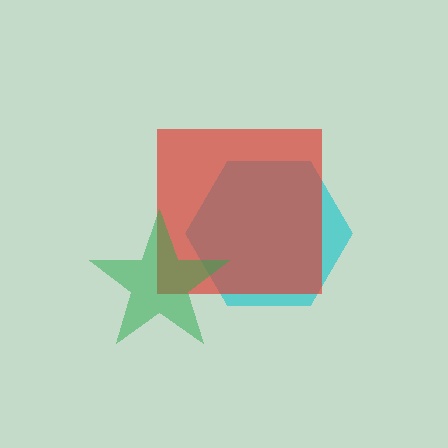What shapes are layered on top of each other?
The layered shapes are: a cyan hexagon, a red square, a green star.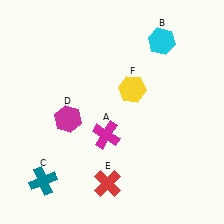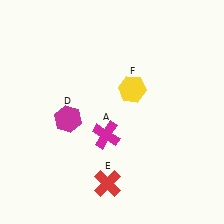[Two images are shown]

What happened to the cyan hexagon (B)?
The cyan hexagon (B) was removed in Image 2. It was in the top-right area of Image 1.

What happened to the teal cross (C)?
The teal cross (C) was removed in Image 2. It was in the bottom-left area of Image 1.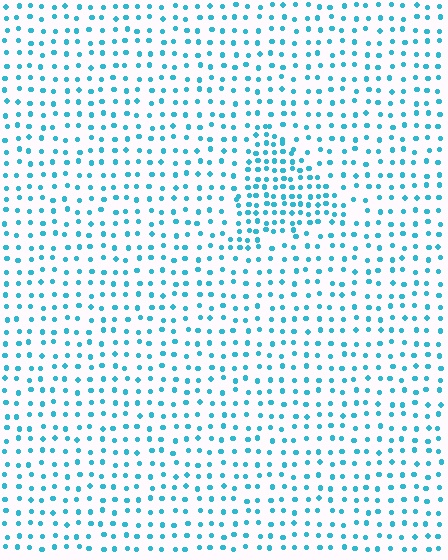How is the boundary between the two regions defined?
The boundary is defined by a change in element density (approximately 1.9x ratio). All elements are the same color, size, and shape.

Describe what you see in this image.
The image contains small cyan elements arranged at two different densities. A triangle-shaped region is visible where the elements are more densely packed than the surrounding area.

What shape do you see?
I see a triangle.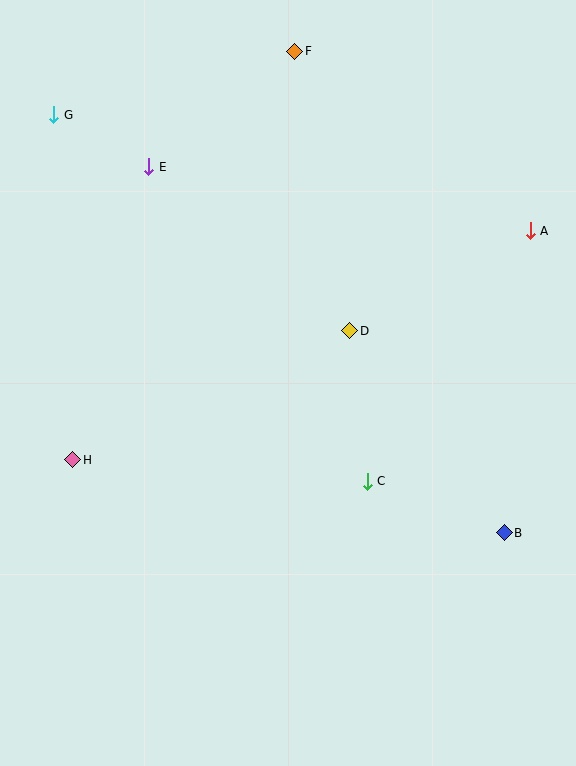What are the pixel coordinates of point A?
Point A is at (530, 231).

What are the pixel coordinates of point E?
Point E is at (149, 167).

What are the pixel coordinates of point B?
Point B is at (504, 533).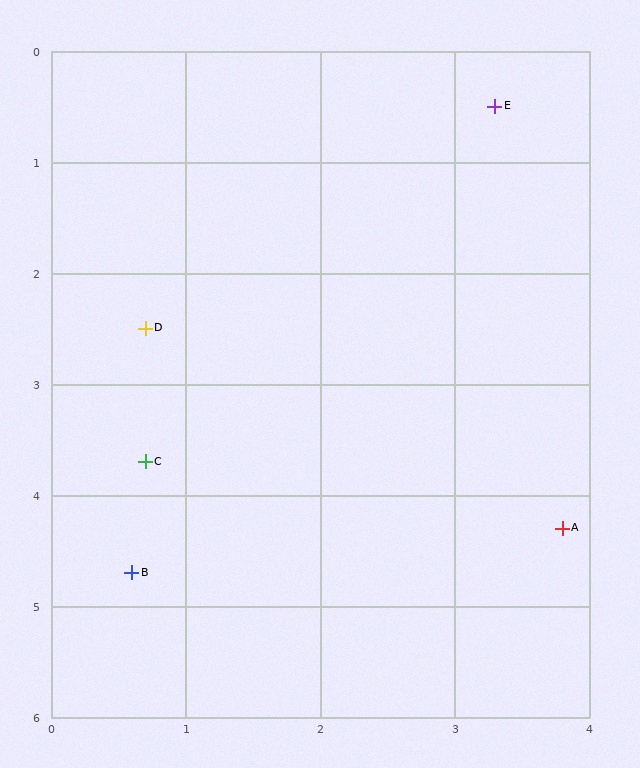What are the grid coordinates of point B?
Point B is at approximately (0.6, 4.7).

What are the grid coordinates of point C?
Point C is at approximately (0.7, 3.7).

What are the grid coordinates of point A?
Point A is at approximately (3.8, 4.3).